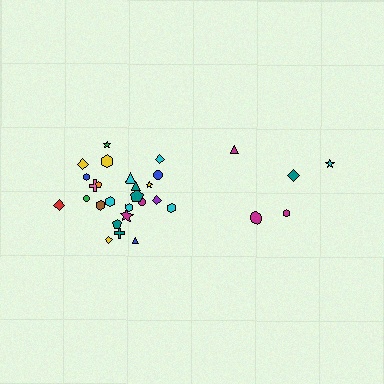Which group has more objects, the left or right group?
The left group.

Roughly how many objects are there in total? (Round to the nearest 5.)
Roughly 30 objects in total.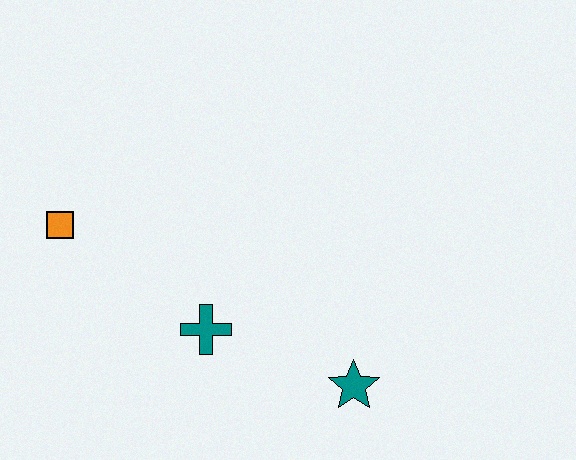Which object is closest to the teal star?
The teal cross is closest to the teal star.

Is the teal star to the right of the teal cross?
Yes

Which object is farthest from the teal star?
The orange square is farthest from the teal star.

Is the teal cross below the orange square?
Yes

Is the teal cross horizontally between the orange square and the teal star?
Yes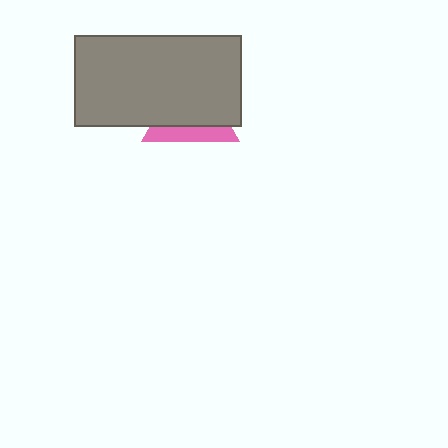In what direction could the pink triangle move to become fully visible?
The pink triangle could move down. That would shift it out from behind the gray rectangle entirely.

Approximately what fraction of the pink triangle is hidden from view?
Roughly 70% of the pink triangle is hidden behind the gray rectangle.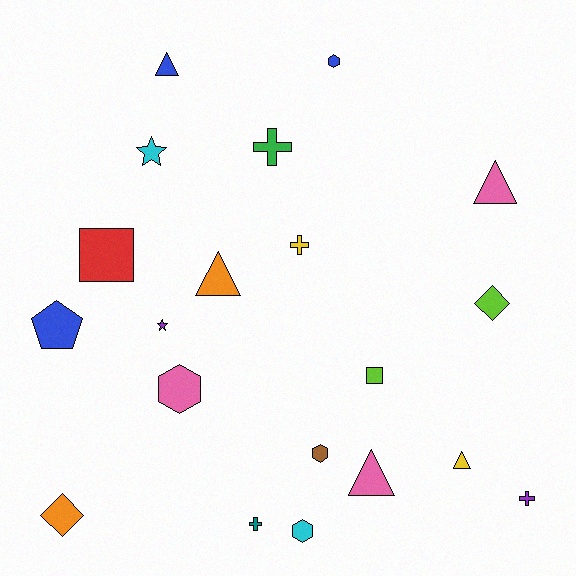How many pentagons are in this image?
There is 1 pentagon.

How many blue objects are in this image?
There are 3 blue objects.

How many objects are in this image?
There are 20 objects.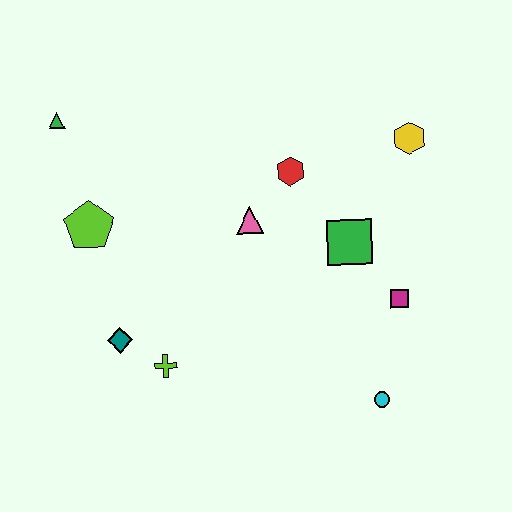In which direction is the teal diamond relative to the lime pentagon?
The teal diamond is below the lime pentagon.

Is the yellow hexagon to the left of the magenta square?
No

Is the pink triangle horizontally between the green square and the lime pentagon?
Yes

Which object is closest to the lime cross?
The teal diamond is closest to the lime cross.